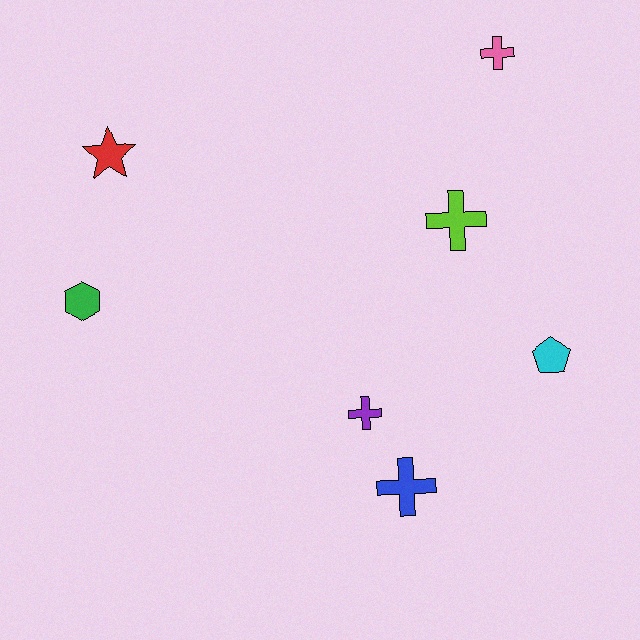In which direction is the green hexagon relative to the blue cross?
The green hexagon is to the left of the blue cross.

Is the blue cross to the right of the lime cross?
No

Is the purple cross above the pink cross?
No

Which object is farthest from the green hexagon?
The pink cross is farthest from the green hexagon.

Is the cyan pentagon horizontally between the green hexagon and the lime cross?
No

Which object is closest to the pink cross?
The lime cross is closest to the pink cross.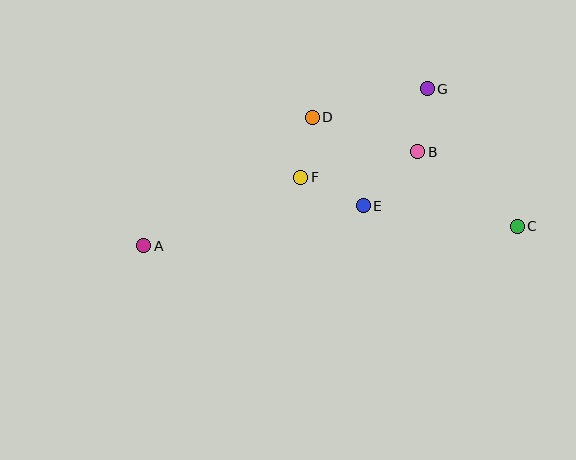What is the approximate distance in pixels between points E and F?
The distance between E and F is approximately 69 pixels.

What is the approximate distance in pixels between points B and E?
The distance between B and E is approximately 77 pixels.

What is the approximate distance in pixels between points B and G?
The distance between B and G is approximately 64 pixels.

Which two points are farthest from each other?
Points A and C are farthest from each other.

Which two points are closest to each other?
Points D and F are closest to each other.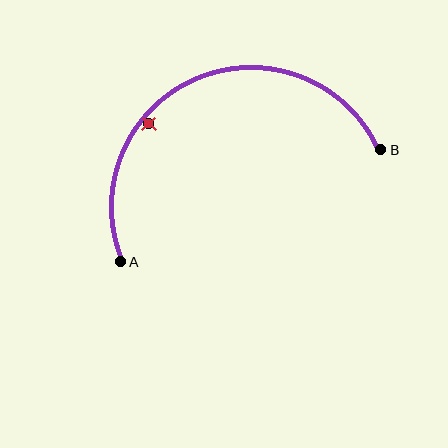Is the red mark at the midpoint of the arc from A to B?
No — the red mark does not lie on the arc at all. It sits slightly inside the curve.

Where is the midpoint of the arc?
The arc midpoint is the point on the curve farthest from the straight line joining A and B. It sits above that line.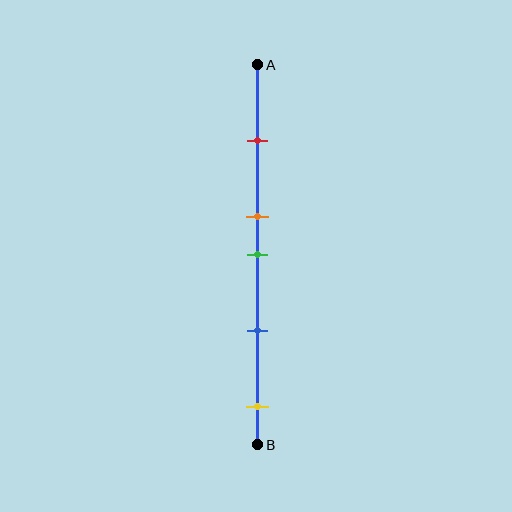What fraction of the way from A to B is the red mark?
The red mark is approximately 20% (0.2) of the way from A to B.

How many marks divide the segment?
There are 5 marks dividing the segment.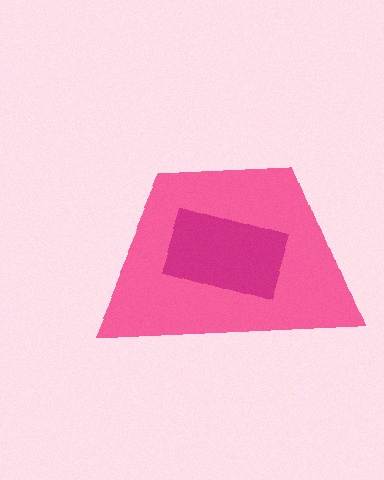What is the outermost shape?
The pink trapezoid.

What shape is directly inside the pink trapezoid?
The magenta rectangle.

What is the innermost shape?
The magenta rectangle.